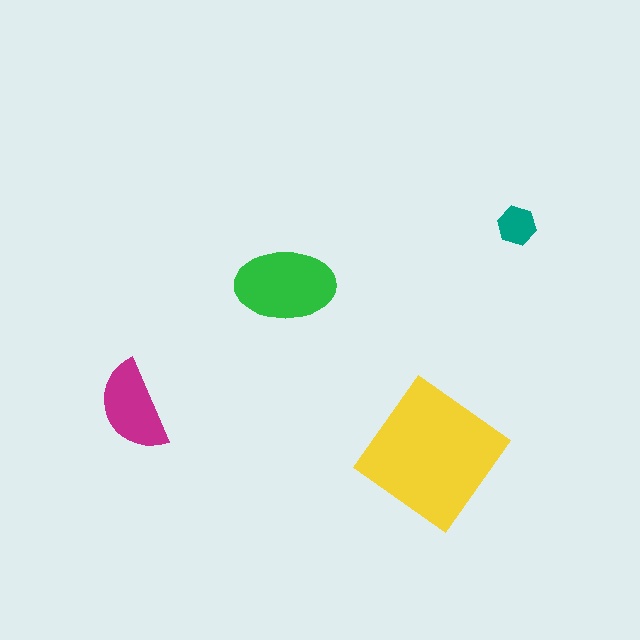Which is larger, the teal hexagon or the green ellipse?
The green ellipse.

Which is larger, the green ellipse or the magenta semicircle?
The green ellipse.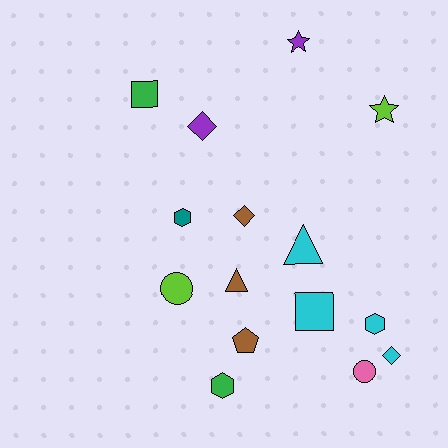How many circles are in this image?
There are 2 circles.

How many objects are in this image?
There are 15 objects.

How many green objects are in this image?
There are 2 green objects.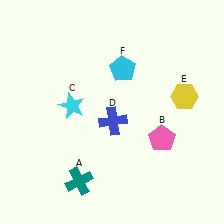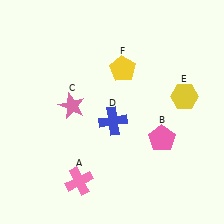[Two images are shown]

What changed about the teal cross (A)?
In Image 1, A is teal. In Image 2, it changed to pink.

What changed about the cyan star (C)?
In Image 1, C is cyan. In Image 2, it changed to pink.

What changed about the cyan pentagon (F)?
In Image 1, F is cyan. In Image 2, it changed to yellow.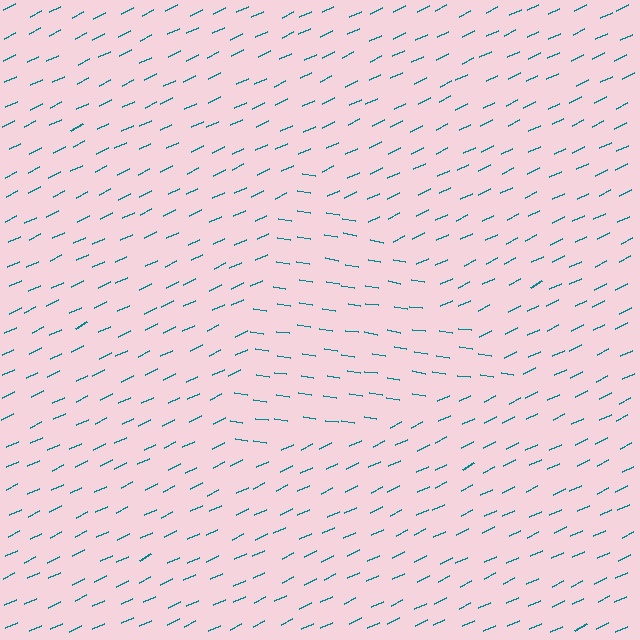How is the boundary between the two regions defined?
The boundary is defined purely by a change in line orientation (approximately 34 degrees difference). All lines are the same color and thickness.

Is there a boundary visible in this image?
Yes, there is a texture boundary formed by a change in line orientation.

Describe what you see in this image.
The image is filled with small teal line segments. A triangle region in the image has lines oriented differently from the surrounding lines, creating a visible texture boundary.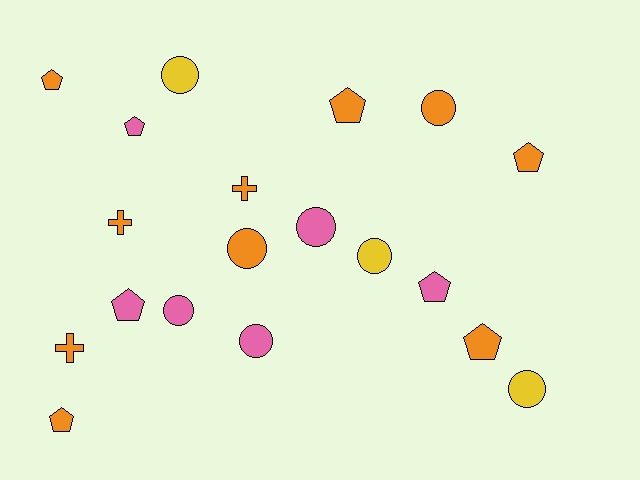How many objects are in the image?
There are 19 objects.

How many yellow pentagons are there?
There are no yellow pentagons.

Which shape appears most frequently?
Circle, with 8 objects.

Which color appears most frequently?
Orange, with 10 objects.